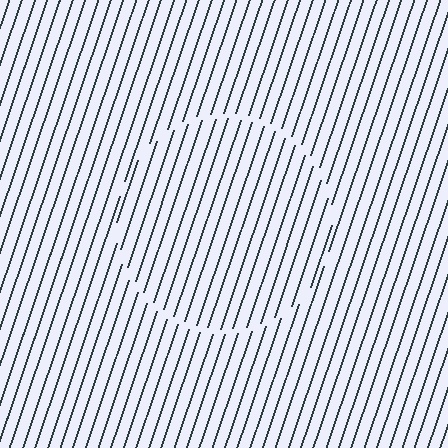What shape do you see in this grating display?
An illusory circle. The interior of the shape contains the same grating, shifted by half a period — the contour is defined by the phase discontinuity where line-ends from the inner and outer gratings abut.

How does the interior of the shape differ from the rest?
The interior of the shape contains the same grating, shifted by half a period — the contour is defined by the phase discontinuity where line-ends from the inner and outer gratings abut.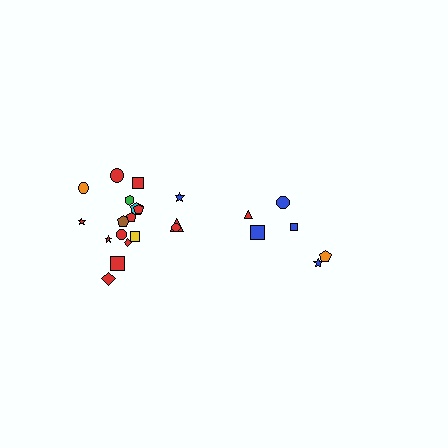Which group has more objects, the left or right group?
The left group.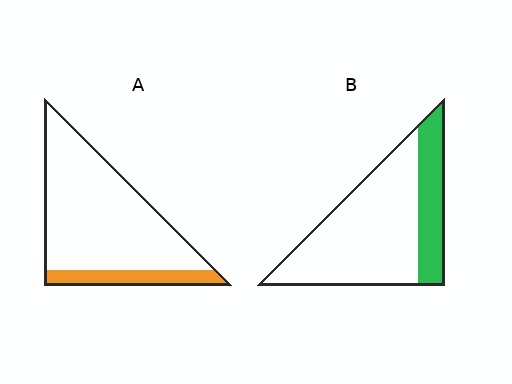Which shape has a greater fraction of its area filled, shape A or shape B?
Shape B.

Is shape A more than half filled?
No.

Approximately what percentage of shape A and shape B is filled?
A is approximately 15% and B is approximately 25%.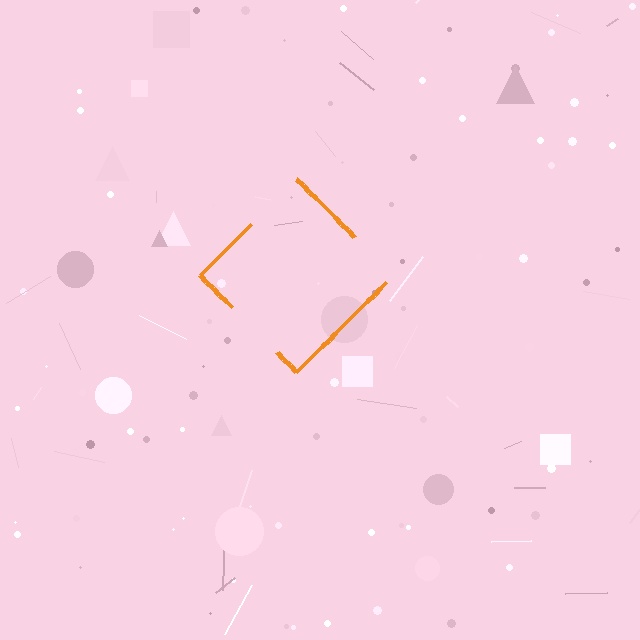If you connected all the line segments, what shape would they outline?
They would outline a diamond.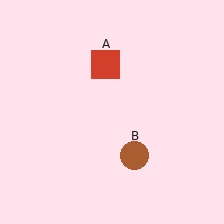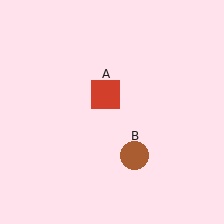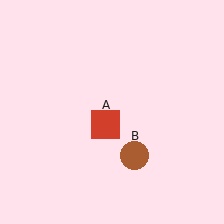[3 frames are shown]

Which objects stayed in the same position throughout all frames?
Brown circle (object B) remained stationary.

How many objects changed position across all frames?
1 object changed position: red square (object A).